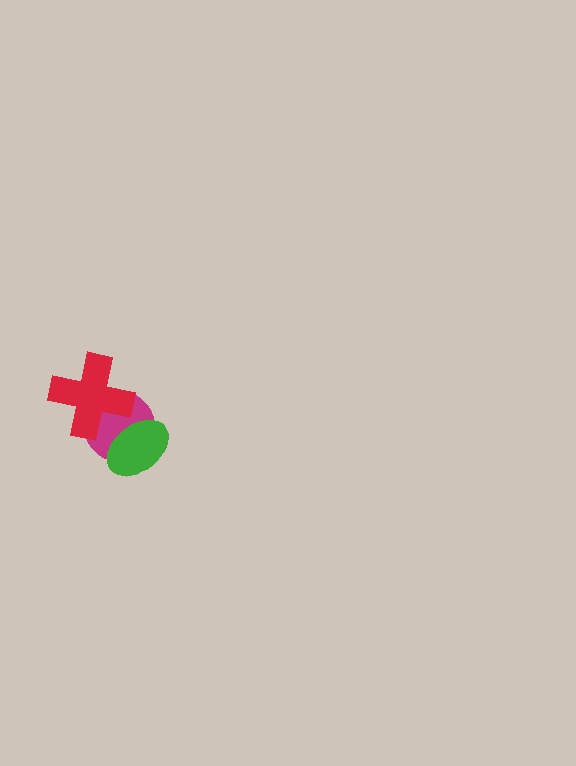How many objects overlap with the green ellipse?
2 objects overlap with the green ellipse.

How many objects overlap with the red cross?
2 objects overlap with the red cross.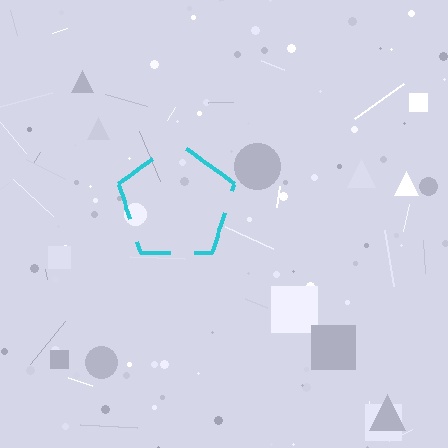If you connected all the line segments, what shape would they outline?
They would outline a pentagon.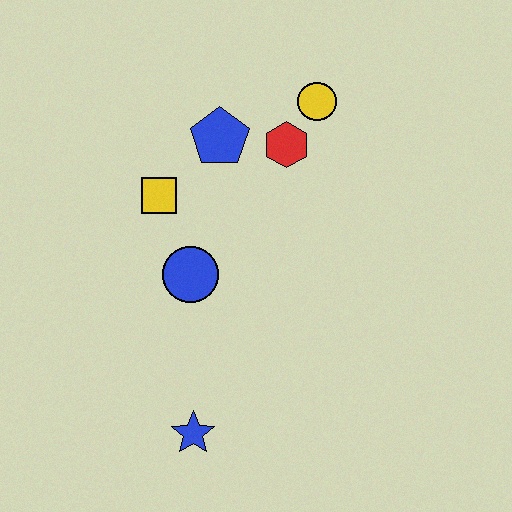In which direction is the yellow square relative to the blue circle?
The yellow square is above the blue circle.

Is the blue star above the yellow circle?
No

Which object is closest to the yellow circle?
The red hexagon is closest to the yellow circle.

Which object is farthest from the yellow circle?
The blue star is farthest from the yellow circle.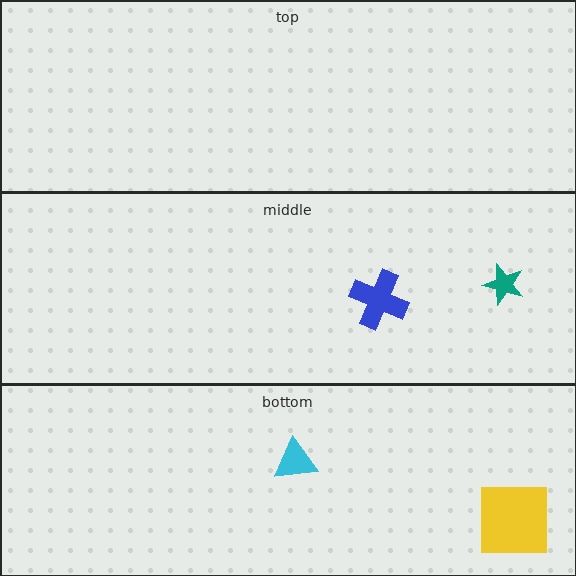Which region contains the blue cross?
The middle region.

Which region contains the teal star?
The middle region.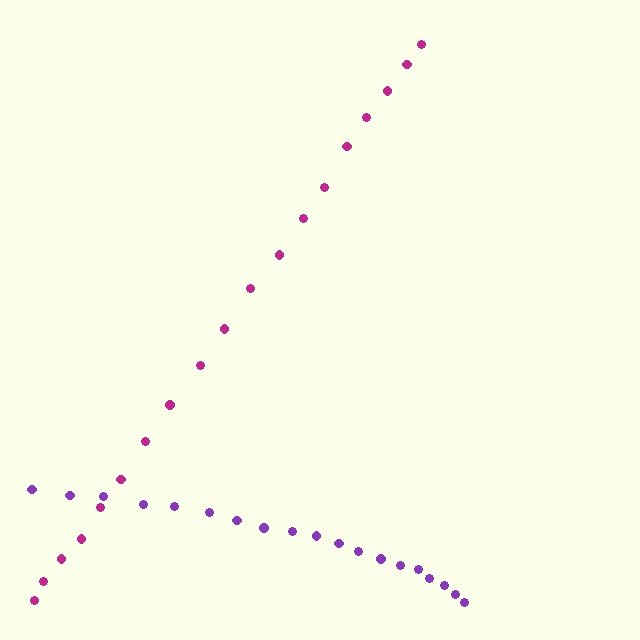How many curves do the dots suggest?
There are 2 distinct paths.